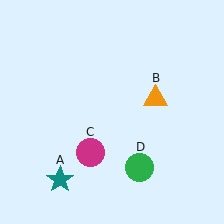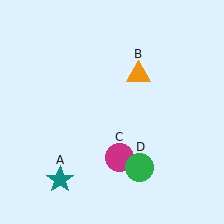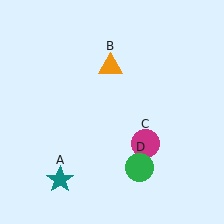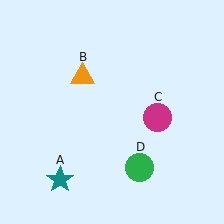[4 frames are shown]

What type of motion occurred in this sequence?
The orange triangle (object B), magenta circle (object C) rotated counterclockwise around the center of the scene.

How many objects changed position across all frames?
2 objects changed position: orange triangle (object B), magenta circle (object C).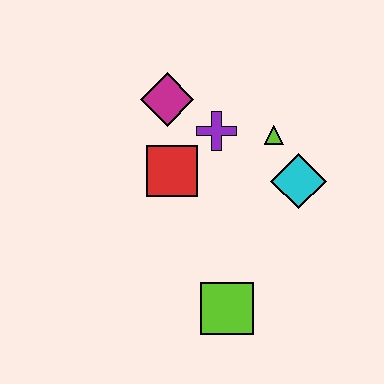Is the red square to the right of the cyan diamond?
No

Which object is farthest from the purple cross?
The lime square is farthest from the purple cross.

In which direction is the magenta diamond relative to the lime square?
The magenta diamond is above the lime square.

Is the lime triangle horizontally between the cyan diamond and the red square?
Yes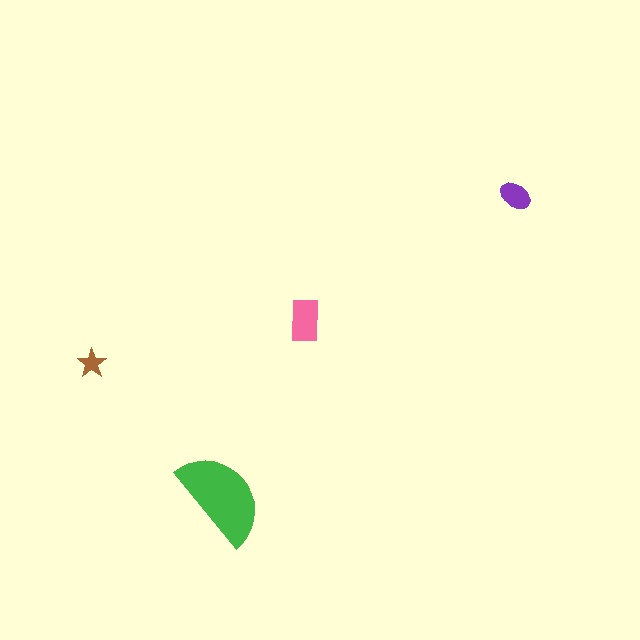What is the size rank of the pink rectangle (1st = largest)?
2nd.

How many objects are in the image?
There are 4 objects in the image.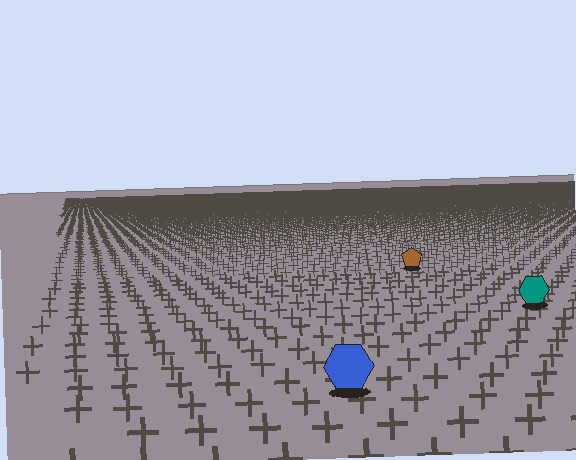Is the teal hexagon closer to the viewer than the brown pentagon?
Yes. The teal hexagon is closer — you can tell from the texture gradient: the ground texture is coarser near it.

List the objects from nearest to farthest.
From nearest to farthest: the blue hexagon, the teal hexagon, the brown pentagon.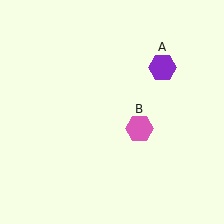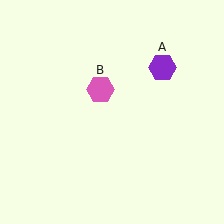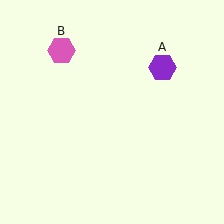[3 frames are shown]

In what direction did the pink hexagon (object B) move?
The pink hexagon (object B) moved up and to the left.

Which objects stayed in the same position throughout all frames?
Purple hexagon (object A) remained stationary.